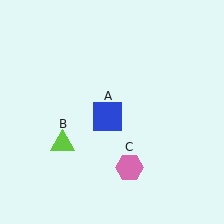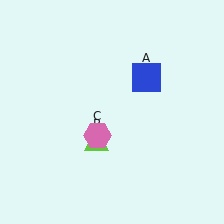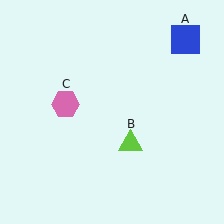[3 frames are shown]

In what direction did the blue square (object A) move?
The blue square (object A) moved up and to the right.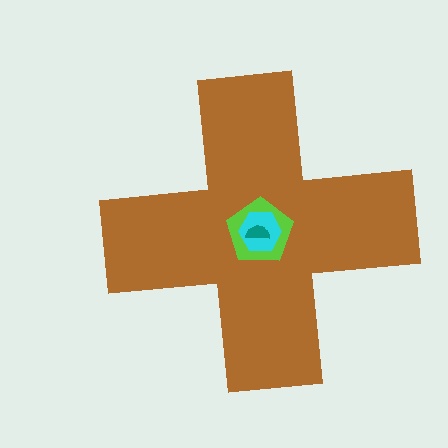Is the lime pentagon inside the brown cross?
Yes.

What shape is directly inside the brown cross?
The lime pentagon.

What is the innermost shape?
The teal semicircle.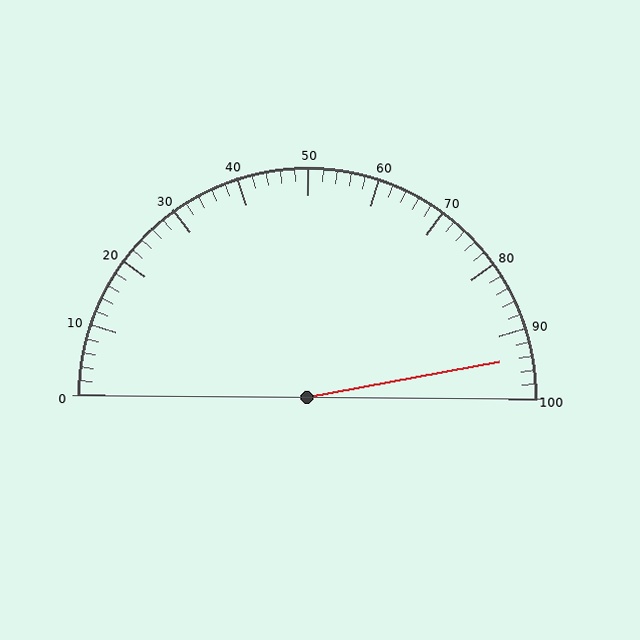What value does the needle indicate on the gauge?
The needle indicates approximately 94.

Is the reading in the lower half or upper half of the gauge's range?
The reading is in the upper half of the range (0 to 100).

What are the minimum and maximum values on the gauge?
The gauge ranges from 0 to 100.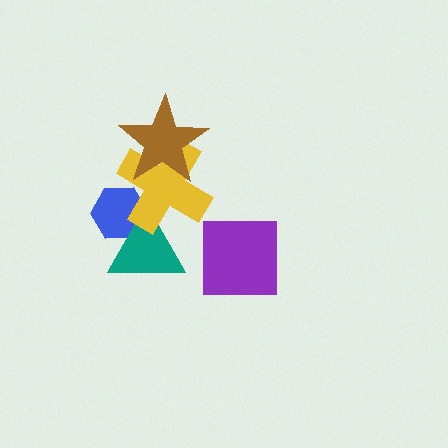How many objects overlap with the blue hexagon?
2 objects overlap with the blue hexagon.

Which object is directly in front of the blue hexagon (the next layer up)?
The teal triangle is directly in front of the blue hexagon.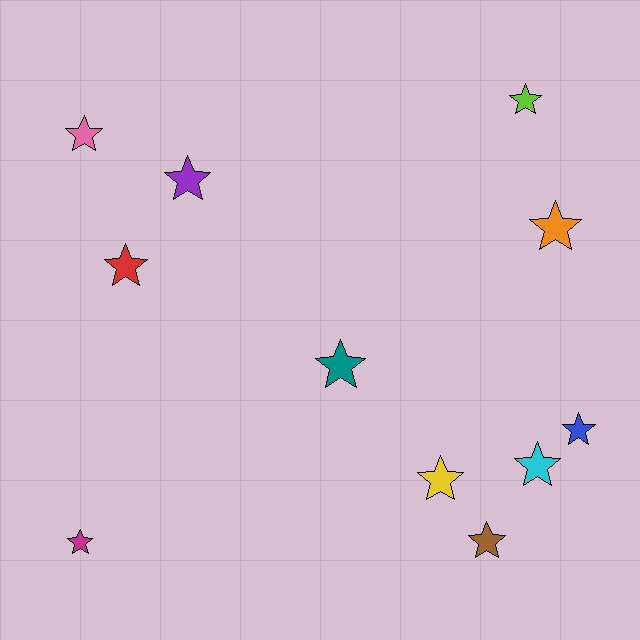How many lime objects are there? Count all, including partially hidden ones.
There is 1 lime object.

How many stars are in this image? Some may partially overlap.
There are 11 stars.